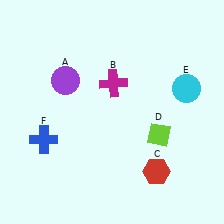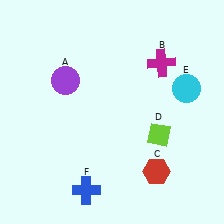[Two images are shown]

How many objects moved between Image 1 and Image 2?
2 objects moved between the two images.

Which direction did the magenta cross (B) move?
The magenta cross (B) moved right.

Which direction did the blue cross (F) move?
The blue cross (F) moved down.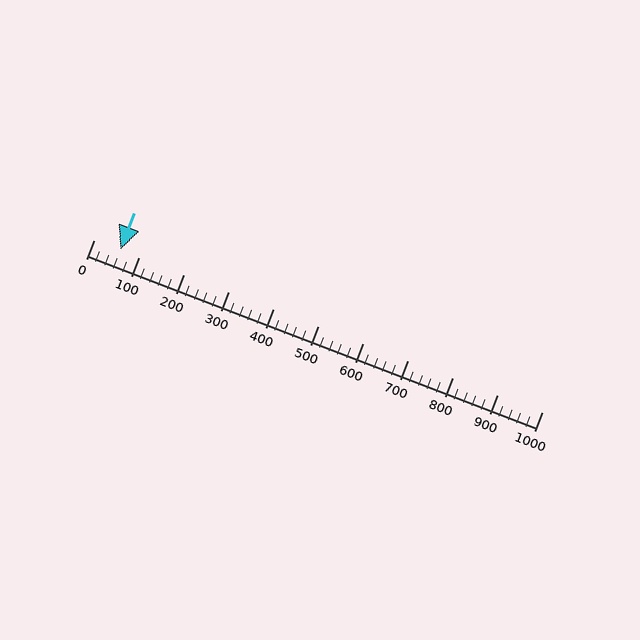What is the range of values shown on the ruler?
The ruler shows values from 0 to 1000.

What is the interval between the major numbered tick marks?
The major tick marks are spaced 100 units apart.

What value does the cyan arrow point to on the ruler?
The cyan arrow points to approximately 60.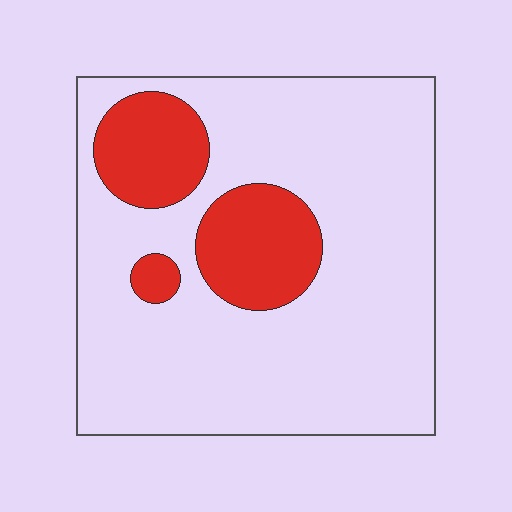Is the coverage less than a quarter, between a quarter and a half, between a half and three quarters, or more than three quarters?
Less than a quarter.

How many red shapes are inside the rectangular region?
3.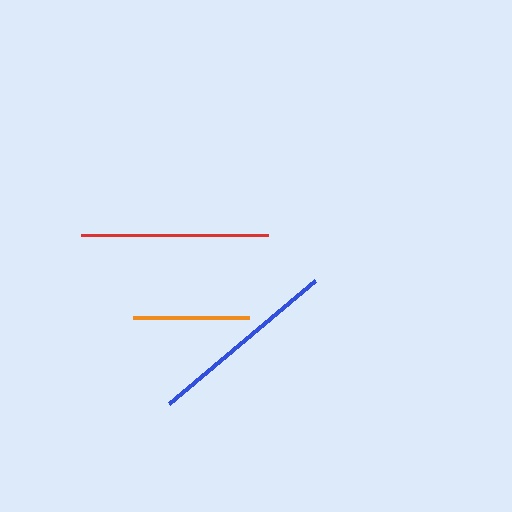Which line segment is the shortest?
The orange line is the shortest at approximately 116 pixels.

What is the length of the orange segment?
The orange segment is approximately 116 pixels long.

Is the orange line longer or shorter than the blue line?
The blue line is longer than the orange line.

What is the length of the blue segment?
The blue segment is approximately 191 pixels long.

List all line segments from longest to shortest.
From longest to shortest: blue, red, orange.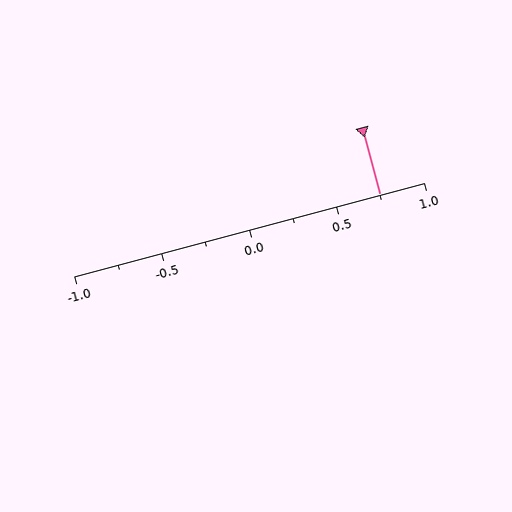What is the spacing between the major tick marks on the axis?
The major ticks are spaced 0.5 apart.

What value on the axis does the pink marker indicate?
The marker indicates approximately 0.75.